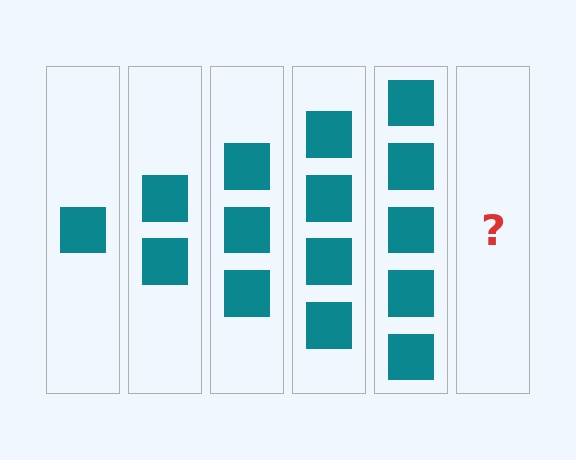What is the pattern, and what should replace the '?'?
The pattern is that each step adds one more square. The '?' should be 6 squares.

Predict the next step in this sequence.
The next step is 6 squares.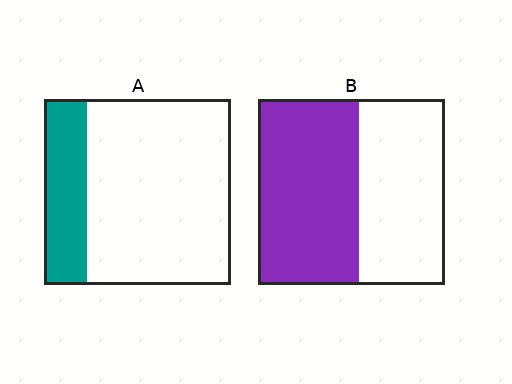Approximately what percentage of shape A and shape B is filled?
A is approximately 25% and B is approximately 55%.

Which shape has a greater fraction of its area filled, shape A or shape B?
Shape B.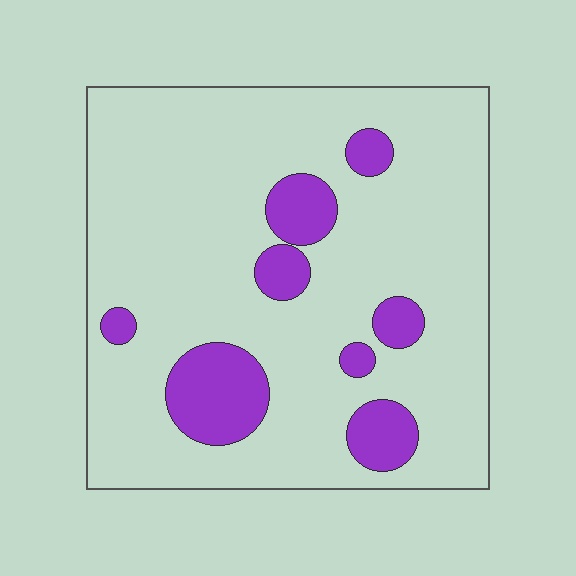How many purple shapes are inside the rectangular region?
8.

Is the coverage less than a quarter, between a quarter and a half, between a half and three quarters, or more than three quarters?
Less than a quarter.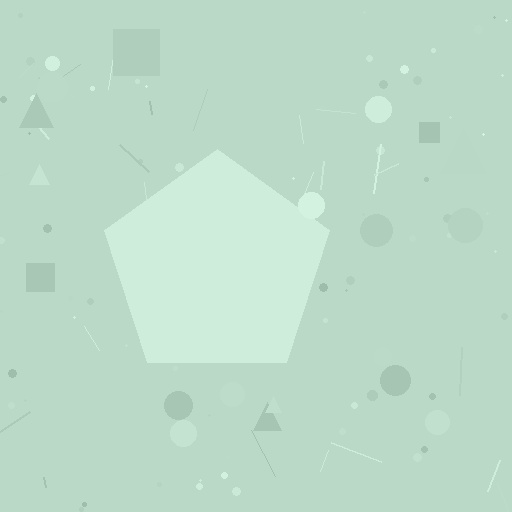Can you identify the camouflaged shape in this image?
The camouflaged shape is a pentagon.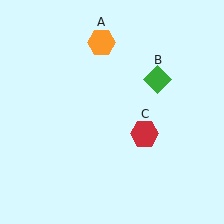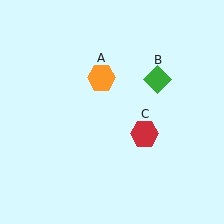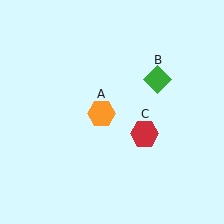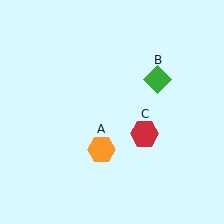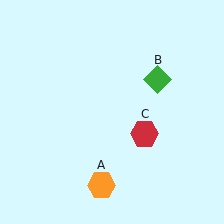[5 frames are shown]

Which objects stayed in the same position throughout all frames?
Green diamond (object B) and red hexagon (object C) remained stationary.